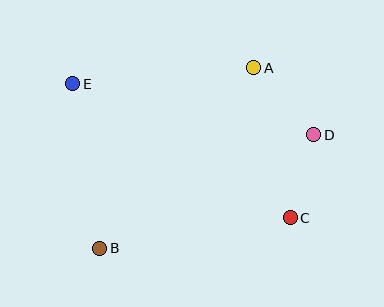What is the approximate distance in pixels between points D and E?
The distance between D and E is approximately 246 pixels.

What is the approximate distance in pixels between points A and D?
The distance between A and D is approximately 90 pixels.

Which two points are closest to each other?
Points C and D are closest to each other.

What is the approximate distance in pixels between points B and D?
The distance between B and D is approximately 242 pixels.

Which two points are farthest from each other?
Points C and E are farthest from each other.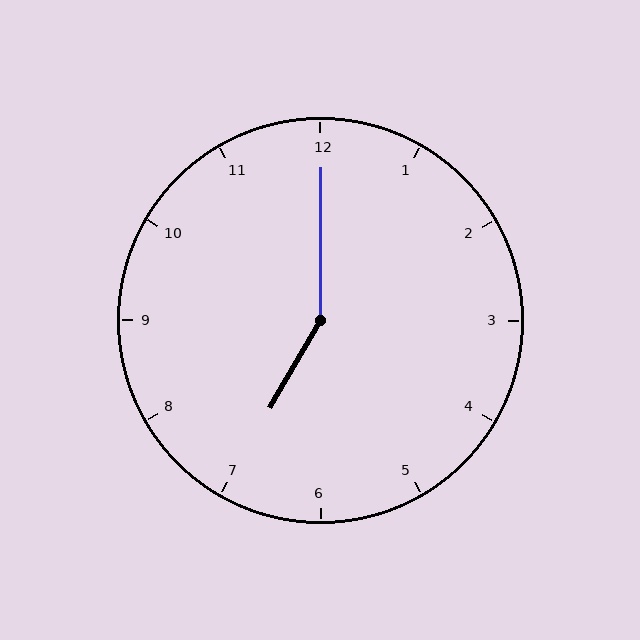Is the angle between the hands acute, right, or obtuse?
It is obtuse.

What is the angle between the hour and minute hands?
Approximately 150 degrees.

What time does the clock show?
7:00.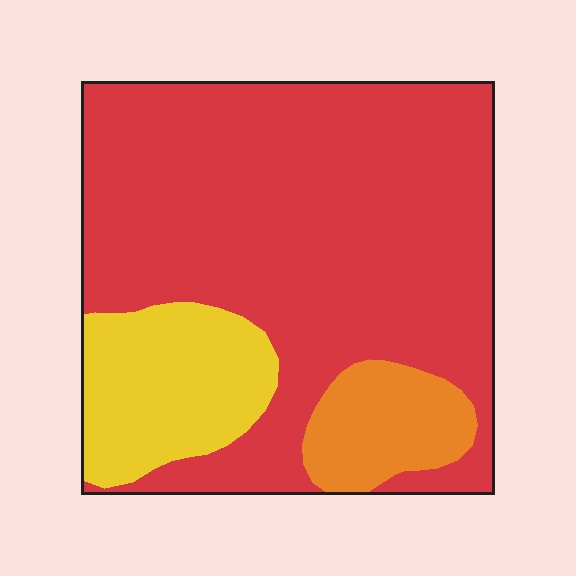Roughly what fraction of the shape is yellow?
Yellow takes up about one sixth (1/6) of the shape.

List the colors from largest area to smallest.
From largest to smallest: red, yellow, orange.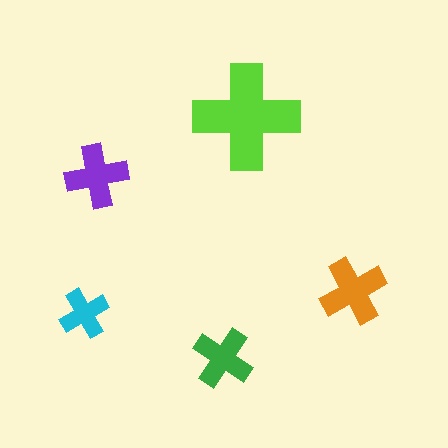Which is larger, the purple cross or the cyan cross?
The purple one.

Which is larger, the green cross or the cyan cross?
The green one.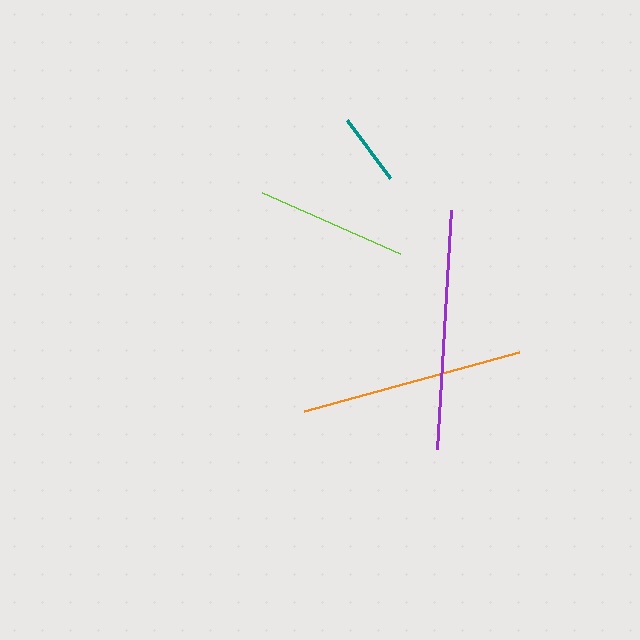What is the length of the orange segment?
The orange segment is approximately 223 pixels long.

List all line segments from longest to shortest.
From longest to shortest: purple, orange, lime, teal.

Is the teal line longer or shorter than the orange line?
The orange line is longer than the teal line.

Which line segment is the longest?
The purple line is the longest at approximately 240 pixels.